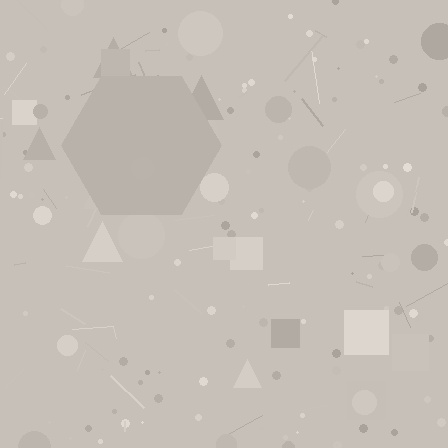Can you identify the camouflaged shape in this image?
The camouflaged shape is a hexagon.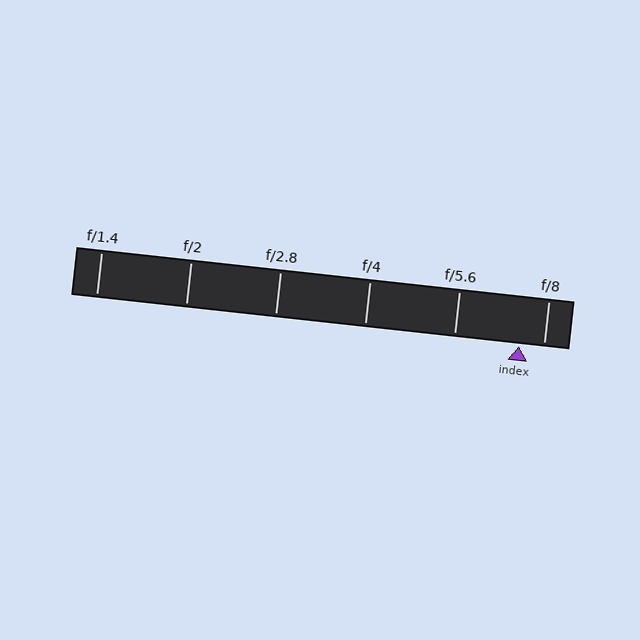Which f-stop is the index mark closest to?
The index mark is closest to f/8.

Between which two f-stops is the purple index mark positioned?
The index mark is between f/5.6 and f/8.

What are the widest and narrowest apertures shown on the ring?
The widest aperture shown is f/1.4 and the narrowest is f/8.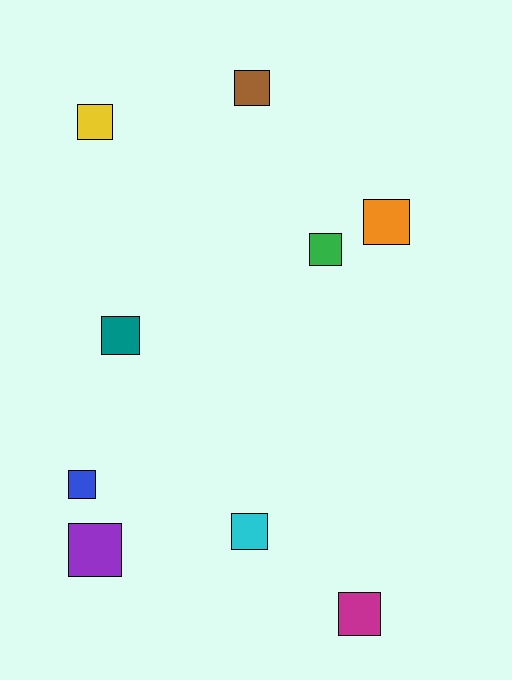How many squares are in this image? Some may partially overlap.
There are 9 squares.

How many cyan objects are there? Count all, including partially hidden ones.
There is 1 cyan object.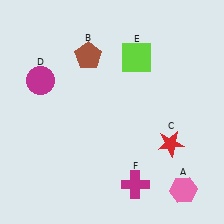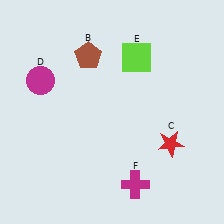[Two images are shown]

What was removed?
The pink hexagon (A) was removed in Image 2.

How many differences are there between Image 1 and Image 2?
There is 1 difference between the two images.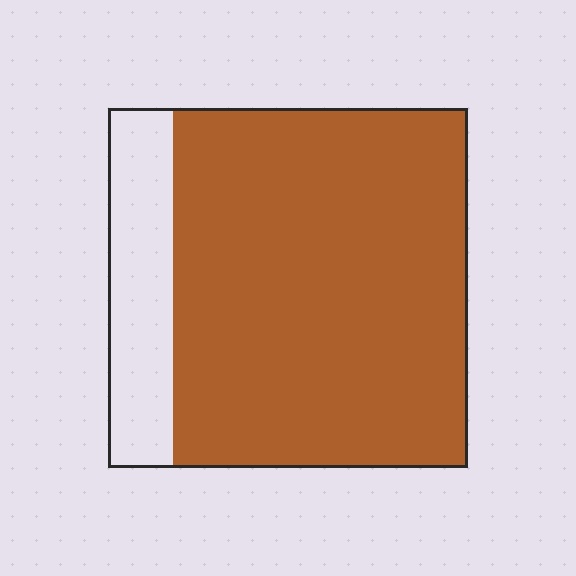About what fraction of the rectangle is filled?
About five sixths (5/6).